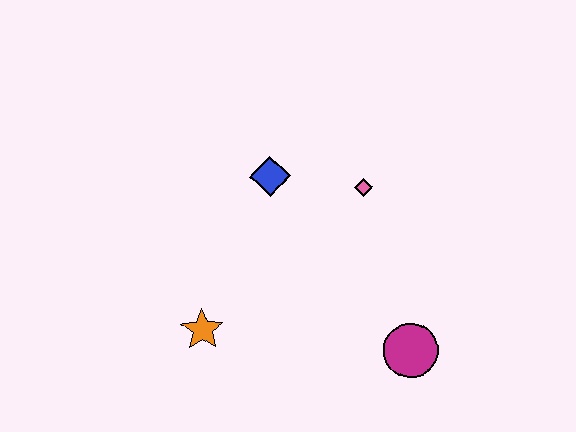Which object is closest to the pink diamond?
The blue diamond is closest to the pink diamond.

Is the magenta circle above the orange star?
No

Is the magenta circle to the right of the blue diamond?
Yes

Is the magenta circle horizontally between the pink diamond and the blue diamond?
No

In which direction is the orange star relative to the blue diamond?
The orange star is below the blue diamond.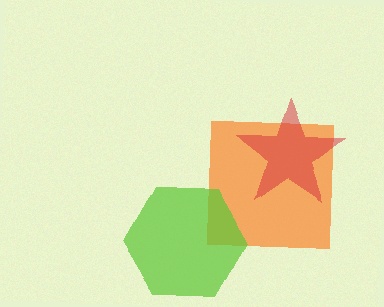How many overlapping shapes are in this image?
There are 3 overlapping shapes in the image.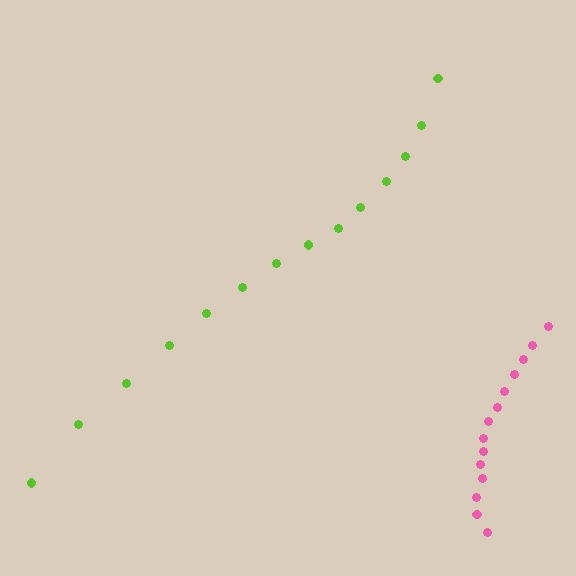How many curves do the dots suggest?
There are 2 distinct paths.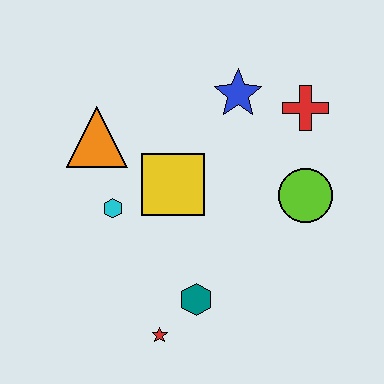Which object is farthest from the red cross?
The red star is farthest from the red cross.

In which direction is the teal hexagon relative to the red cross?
The teal hexagon is below the red cross.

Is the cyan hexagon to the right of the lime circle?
No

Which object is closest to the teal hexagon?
The red star is closest to the teal hexagon.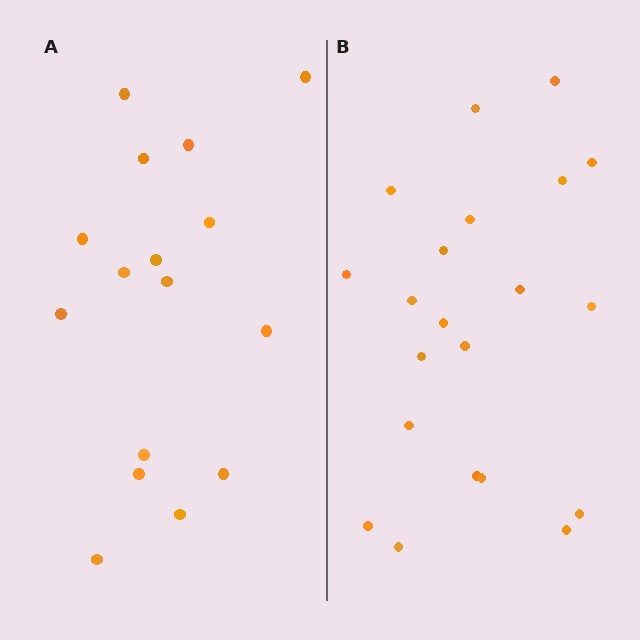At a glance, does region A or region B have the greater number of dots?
Region B (the right region) has more dots.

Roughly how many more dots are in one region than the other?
Region B has about 5 more dots than region A.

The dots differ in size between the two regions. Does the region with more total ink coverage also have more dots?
No. Region A has more total ink coverage because its dots are larger, but region B actually contains more individual dots. Total area can be misleading — the number of items is what matters here.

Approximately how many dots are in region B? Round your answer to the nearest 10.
About 20 dots. (The exact count is 21, which rounds to 20.)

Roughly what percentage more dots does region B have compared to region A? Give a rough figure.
About 30% more.